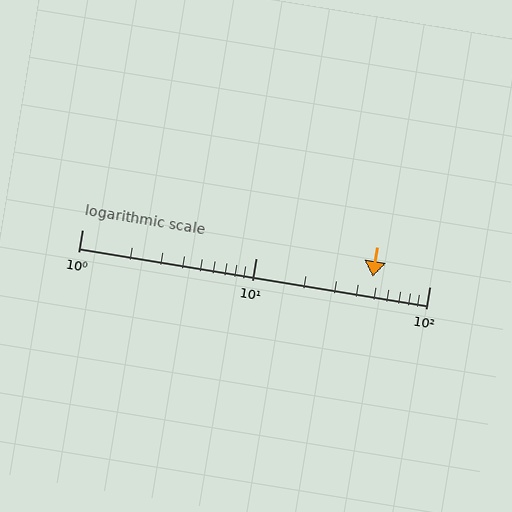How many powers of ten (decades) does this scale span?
The scale spans 2 decades, from 1 to 100.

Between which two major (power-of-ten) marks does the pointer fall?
The pointer is between 10 and 100.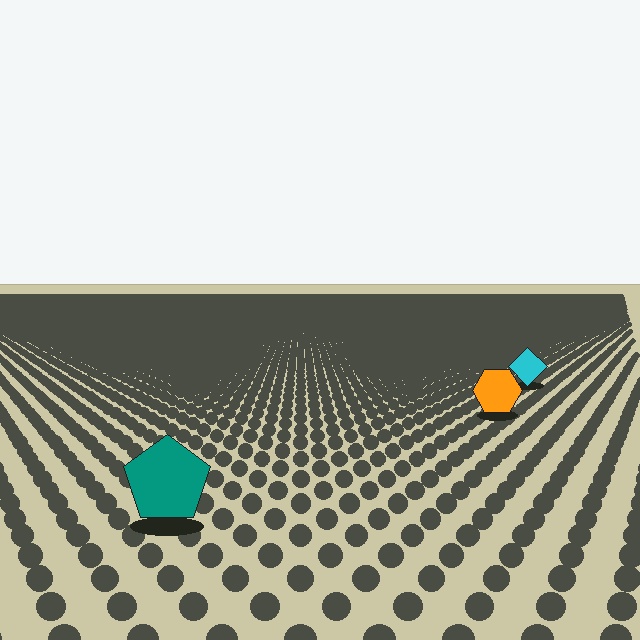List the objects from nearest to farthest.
From nearest to farthest: the teal pentagon, the orange hexagon, the cyan diamond.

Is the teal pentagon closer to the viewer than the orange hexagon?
Yes. The teal pentagon is closer — you can tell from the texture gradient: the ground texture is coarser near it.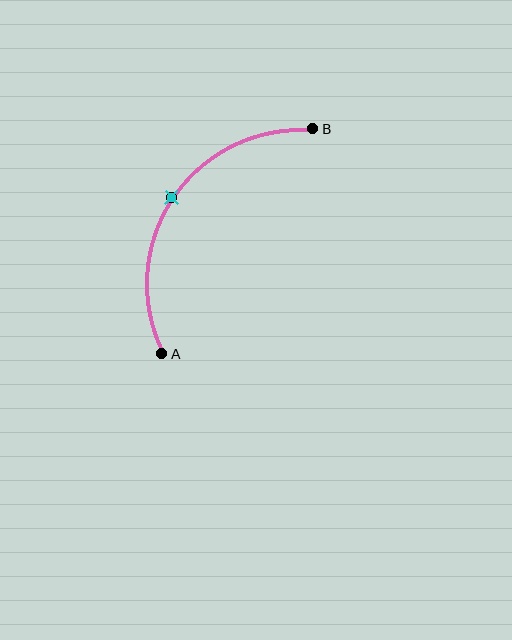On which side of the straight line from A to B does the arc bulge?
The arc bulges above and to the left of the straight line connecting A and B.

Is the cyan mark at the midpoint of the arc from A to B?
Yes. The cyan mark lies on the arc at equal arc-length from both A and B — it is the arc midpoint.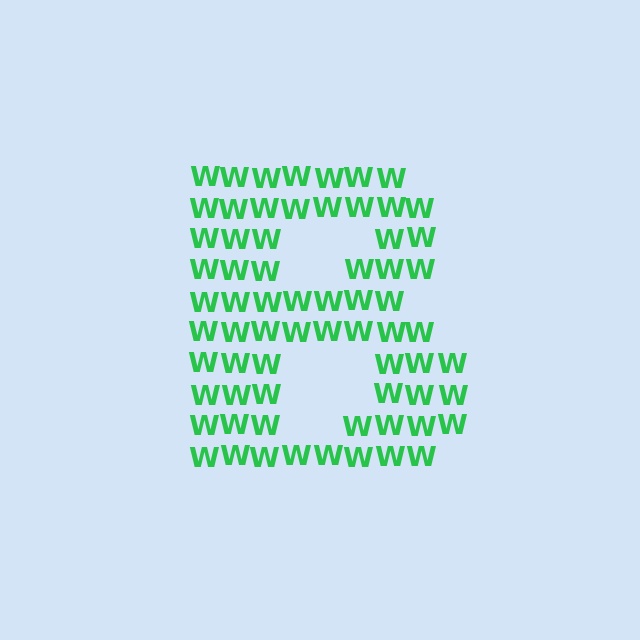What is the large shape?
The large shape is the letter B.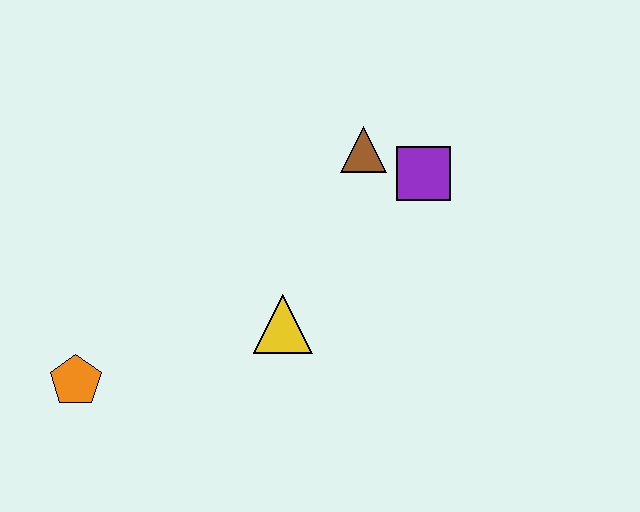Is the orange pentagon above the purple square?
No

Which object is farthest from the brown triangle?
The orange pentagon is farthest from the brown triangle.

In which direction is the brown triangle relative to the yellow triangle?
The brown triangle is above the yellow triangle.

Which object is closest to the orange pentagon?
The yellow triangle is closest to the orange pentagon.